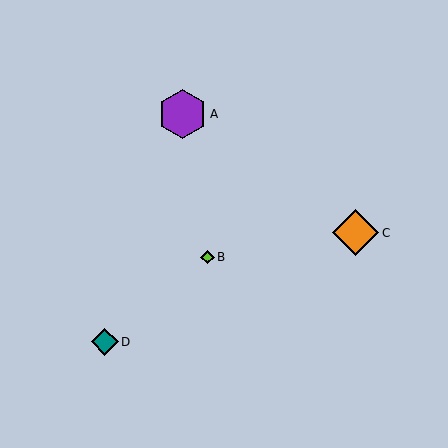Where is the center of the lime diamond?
The center of the lime diamond is at (208, 257).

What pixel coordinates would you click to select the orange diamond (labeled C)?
Click at (356, 233) to select the orange diamond C.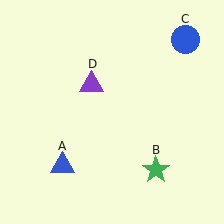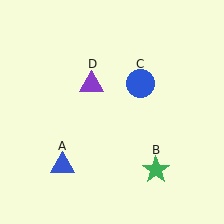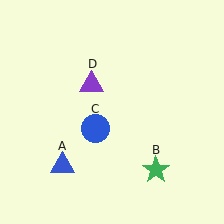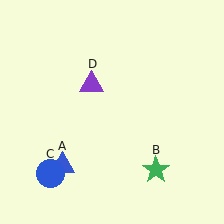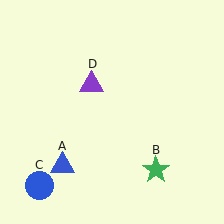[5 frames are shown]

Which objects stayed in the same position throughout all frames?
Blue triangle (object A) and green star (object B) and purple triangle (object D) remained stationary.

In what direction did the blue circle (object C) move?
The blue circle (object C) moved down and to the left.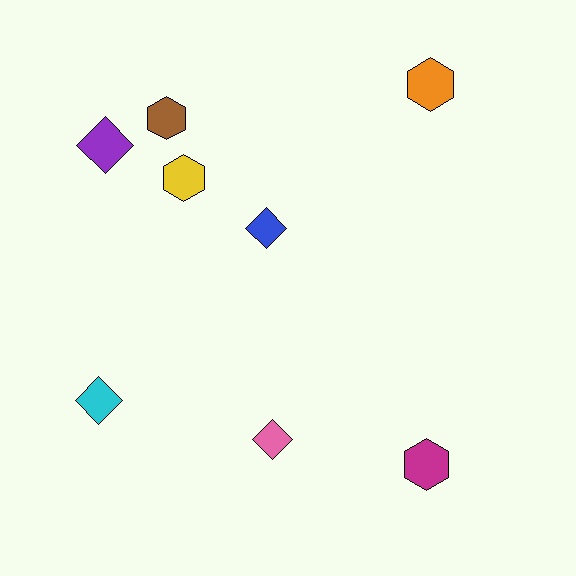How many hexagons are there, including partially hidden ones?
There are 4 hexagons.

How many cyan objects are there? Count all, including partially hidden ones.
There is 1 cyan object.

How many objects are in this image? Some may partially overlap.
There are 8 objects.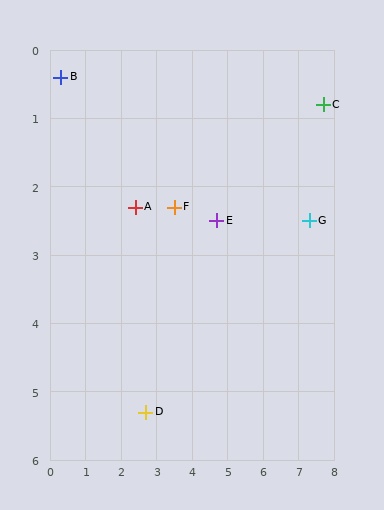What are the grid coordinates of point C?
Point C is at approximately (7.7, 0.8).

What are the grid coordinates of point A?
Point A is at approximately (2.4, 2.3).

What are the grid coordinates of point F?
Point F is at approximately (3.5, 2.3).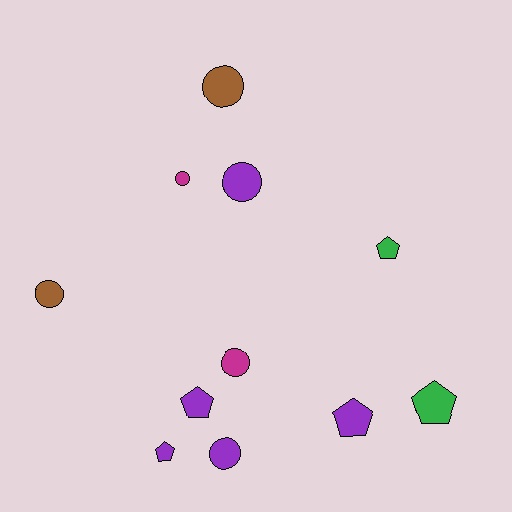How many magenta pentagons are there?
There are no magenta pentagons.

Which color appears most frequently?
Purple, with 5 objects.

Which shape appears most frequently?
Circle, with 6 objects.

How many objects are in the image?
There are 11 objects.